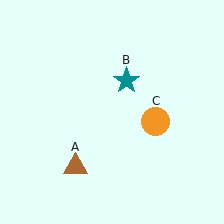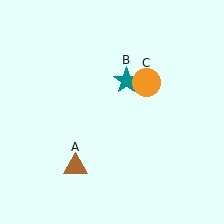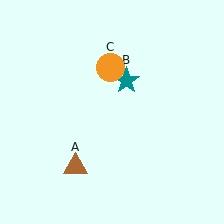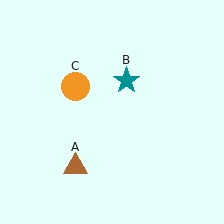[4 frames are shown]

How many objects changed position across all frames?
1 object changed position: orange circle (object C).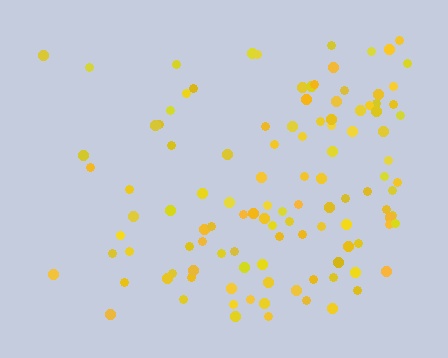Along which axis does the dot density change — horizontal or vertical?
Horizontal.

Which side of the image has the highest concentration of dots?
The right.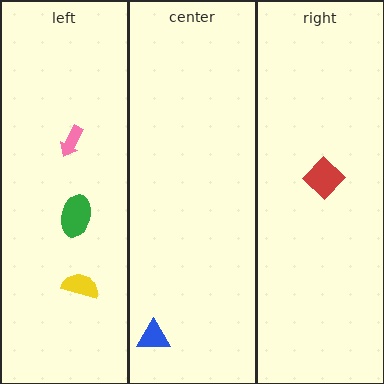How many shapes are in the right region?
1.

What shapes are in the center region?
The blue triangle.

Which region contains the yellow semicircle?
The left region.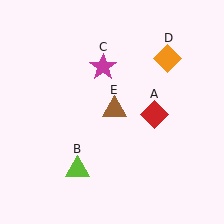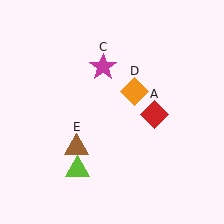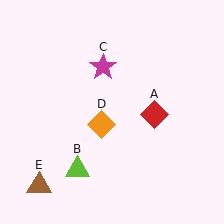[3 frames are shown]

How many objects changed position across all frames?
2 objects changed position: orange diamond (object D), brown triangle (object E).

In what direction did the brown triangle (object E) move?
The brown triangle (object E) moved down and to the left.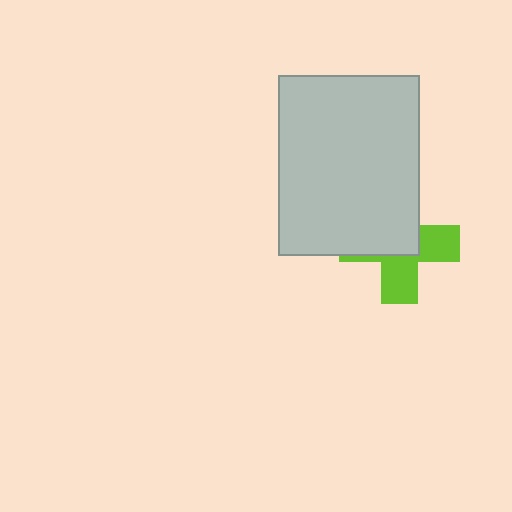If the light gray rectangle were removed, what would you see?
You would see the complete lime cross.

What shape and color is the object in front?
The object in front is a light gray rectangle.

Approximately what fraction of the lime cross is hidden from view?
Roughly 53% of the lime cross is hidden behind the light gray rectangle.